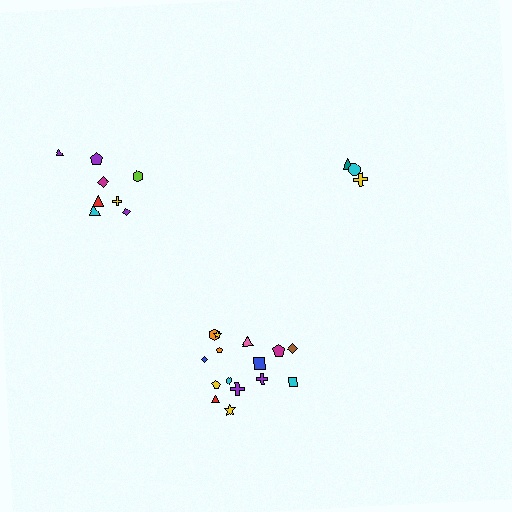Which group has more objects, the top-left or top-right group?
The top-left group.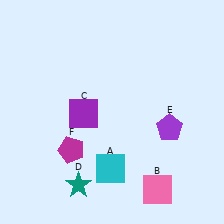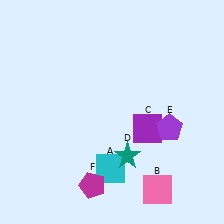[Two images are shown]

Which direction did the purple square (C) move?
The purple square (C) moved right.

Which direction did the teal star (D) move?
The teal star (D) moved right.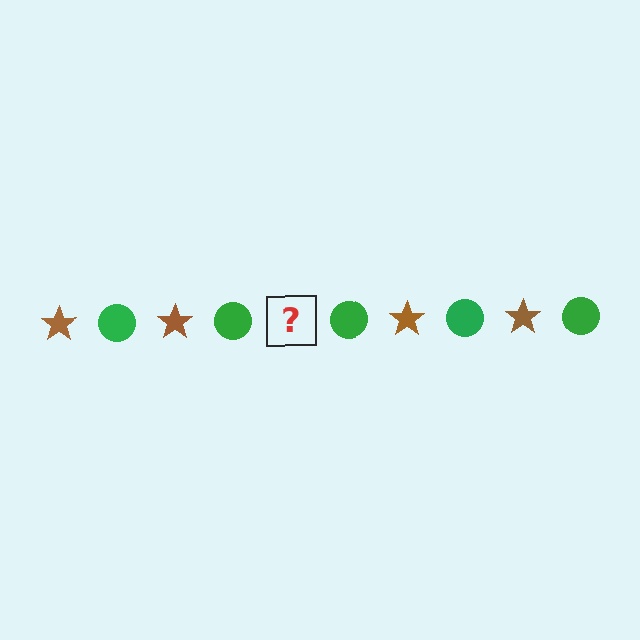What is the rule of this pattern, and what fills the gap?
The rule is that the pattern alternates between brown star and green circle. The gap should be filled with a brown star.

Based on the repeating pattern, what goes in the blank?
The blank should be a brown star.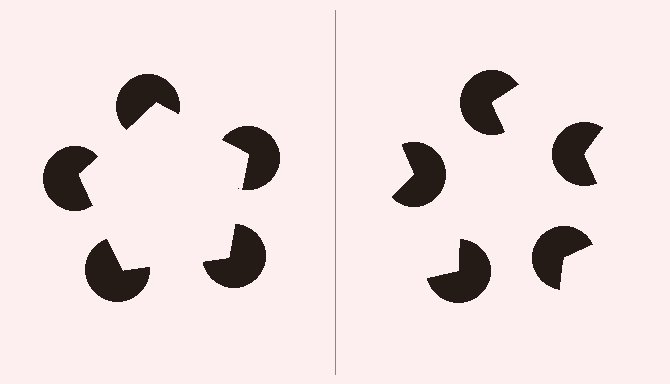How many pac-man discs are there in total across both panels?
10 — 5 on each side.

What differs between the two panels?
The pac-man discs are positioned identically on both sides; only the wedge orientations differ. On the left they align to a pentagon; on the right they are misaligned.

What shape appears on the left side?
An illusory pentagon.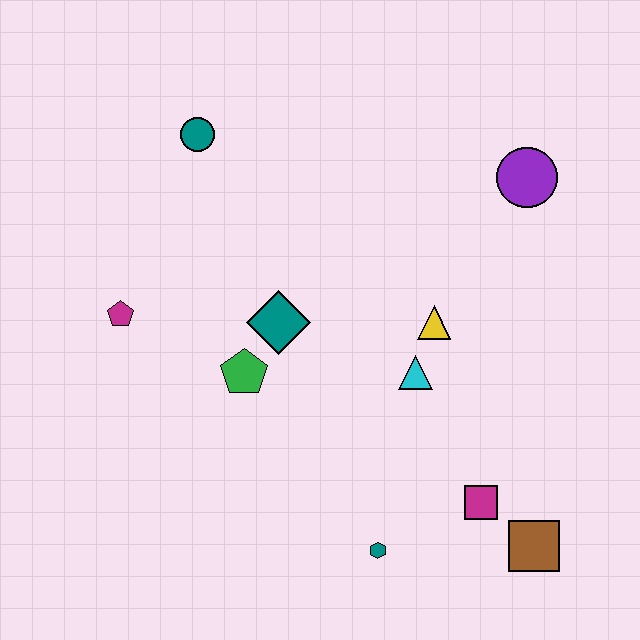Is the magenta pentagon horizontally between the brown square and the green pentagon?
No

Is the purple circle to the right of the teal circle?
Yes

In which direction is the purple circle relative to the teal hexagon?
The purple circle is above the teal hexagon.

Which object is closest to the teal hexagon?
The magenta square is closest to the teal hexagon.